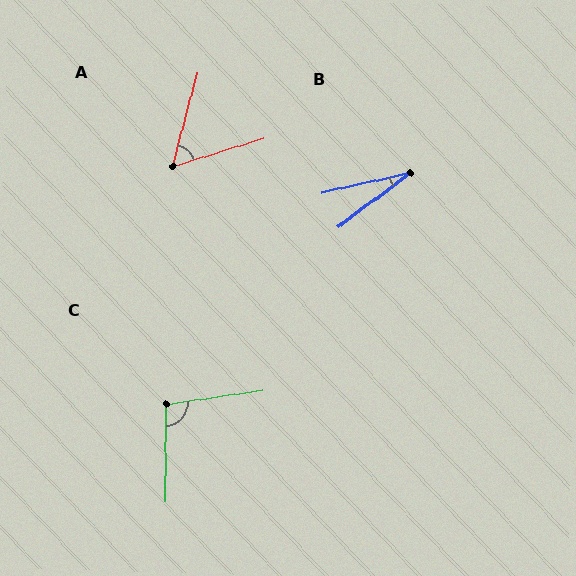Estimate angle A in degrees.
Approximately 58 degrees.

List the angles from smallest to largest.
B (24°), A (58°), C (99°).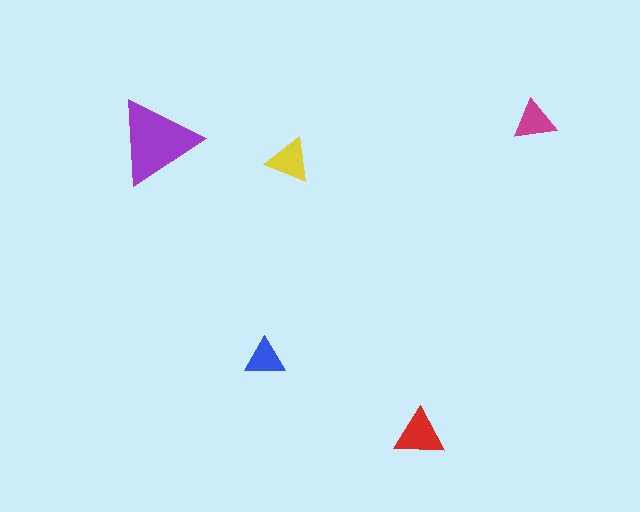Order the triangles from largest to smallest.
the purple one, the red one, the yellow one, the magenta one, the blue one.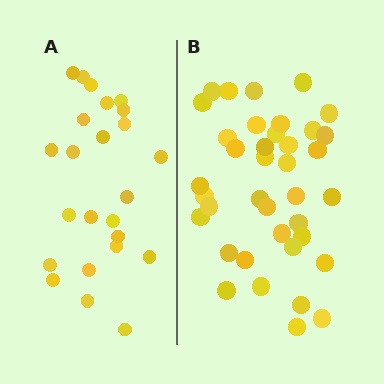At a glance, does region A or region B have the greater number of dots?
Region B (the right region) has more dots.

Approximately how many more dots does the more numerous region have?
Region B has approximately 15 more dots than region A.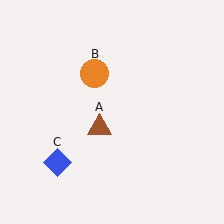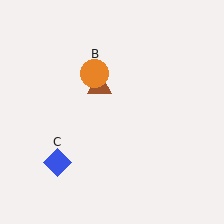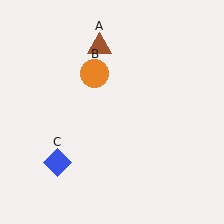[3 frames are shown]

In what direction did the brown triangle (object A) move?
The brown triangle (object A) moved up.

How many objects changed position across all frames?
1 object changed position: brown triangle (object A).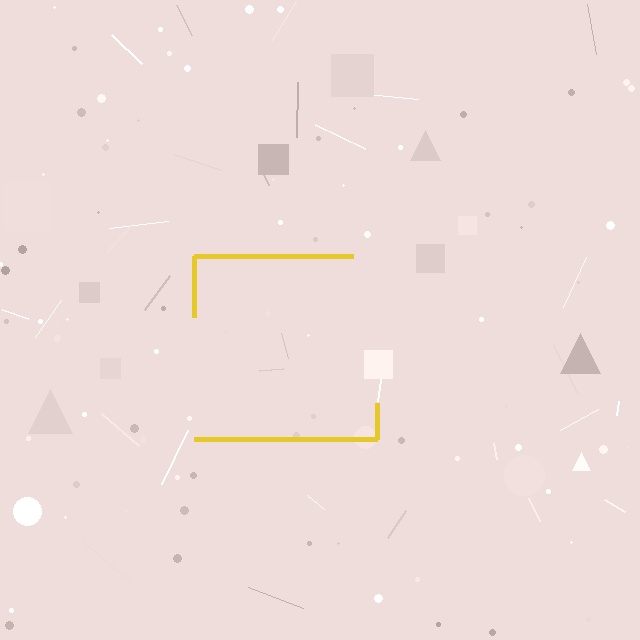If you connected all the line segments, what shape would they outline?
They would outline a square.